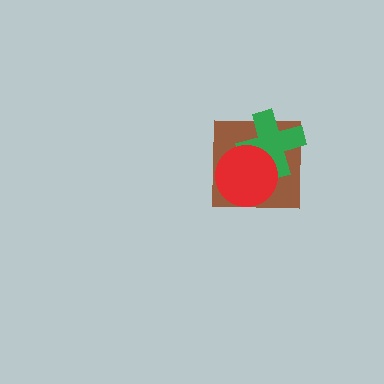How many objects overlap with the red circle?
2 objects overlap with the red circle.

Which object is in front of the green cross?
The red circle is in front of the green cross.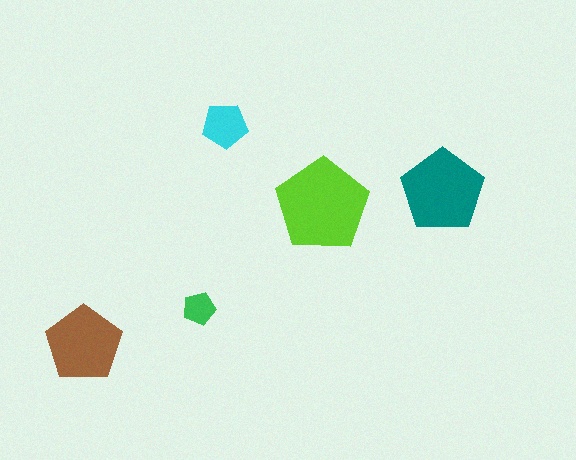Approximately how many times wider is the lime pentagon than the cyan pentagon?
About 2 times wider.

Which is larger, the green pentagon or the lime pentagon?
The lime one.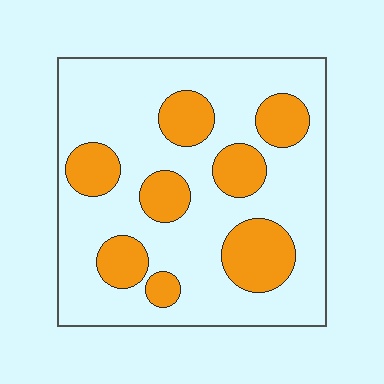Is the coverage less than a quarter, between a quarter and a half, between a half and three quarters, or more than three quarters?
Between a quarter and a half.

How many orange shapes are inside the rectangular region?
8.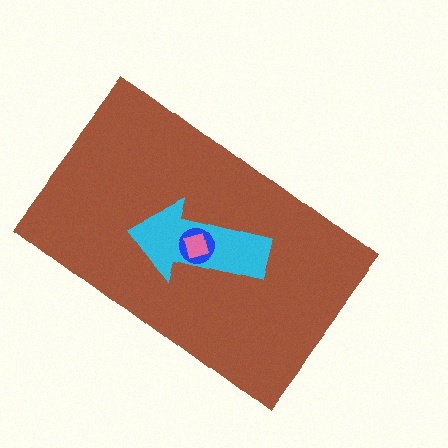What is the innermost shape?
The pink square.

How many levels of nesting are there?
4.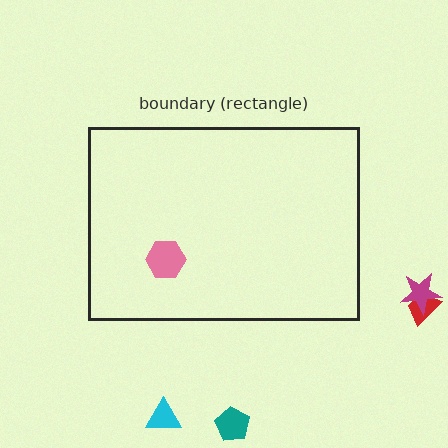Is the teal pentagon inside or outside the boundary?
Outside.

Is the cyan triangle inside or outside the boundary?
Outside.